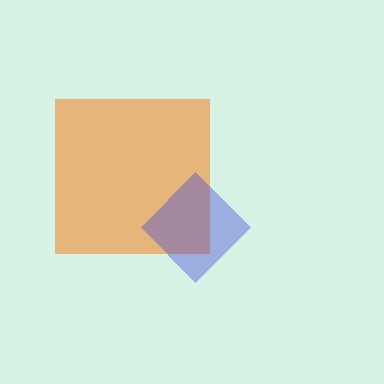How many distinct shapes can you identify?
There are 2 distinct shapes: an orange square, a blue diamond.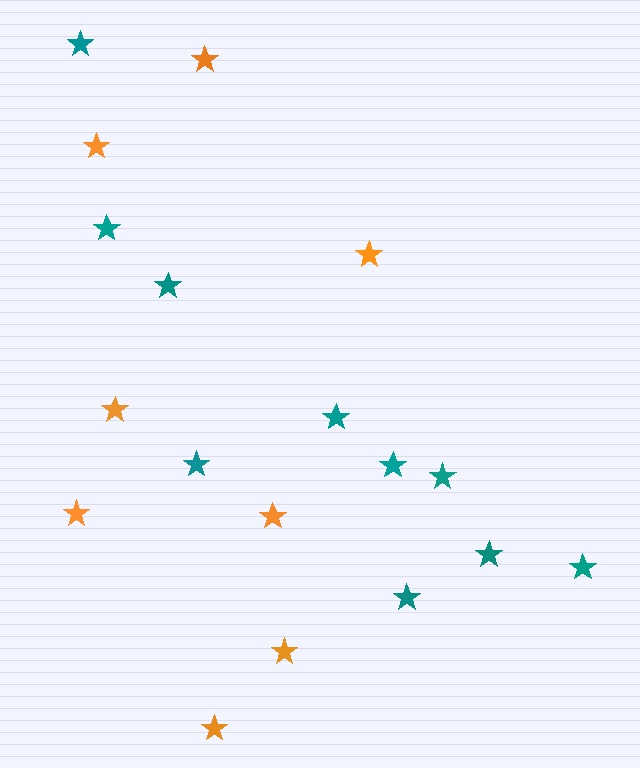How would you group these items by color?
There are 2 groups: one group of teal stars (10) and one group of orange stars (8).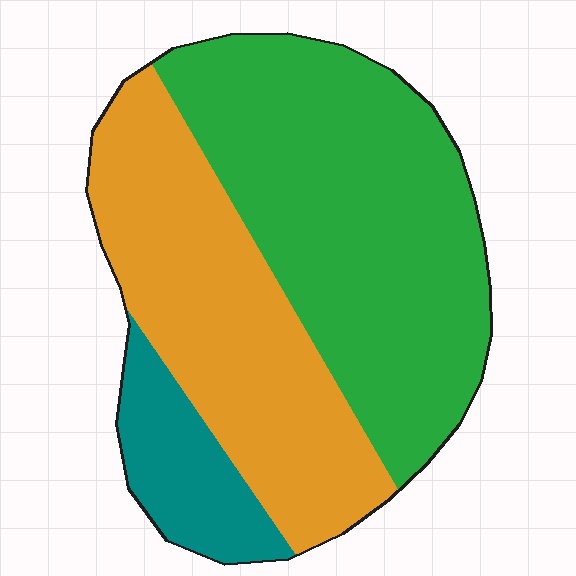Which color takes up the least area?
Teal, at roughly 10%.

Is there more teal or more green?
Green.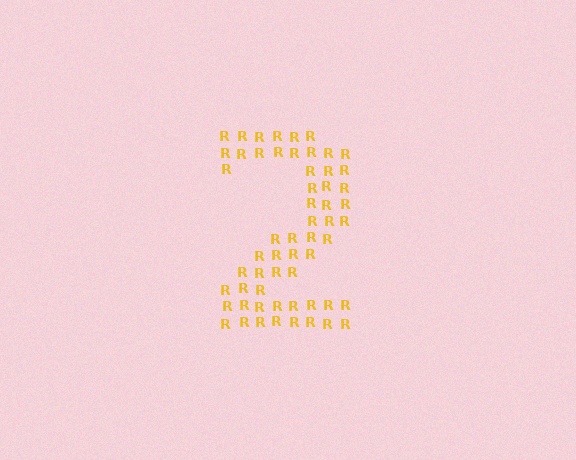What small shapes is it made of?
It is made of small letter R's.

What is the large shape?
The large shape is the digit 2.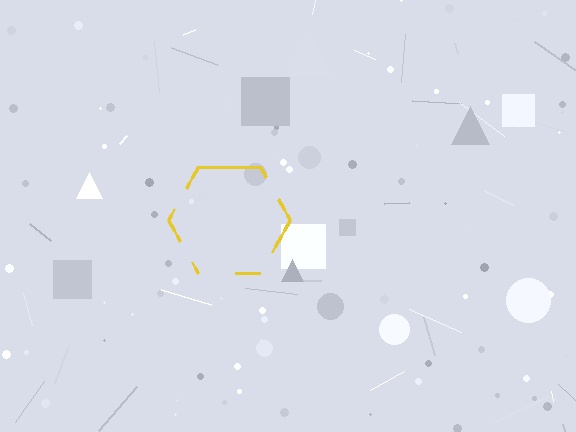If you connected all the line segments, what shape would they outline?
They would outline a hexagon.